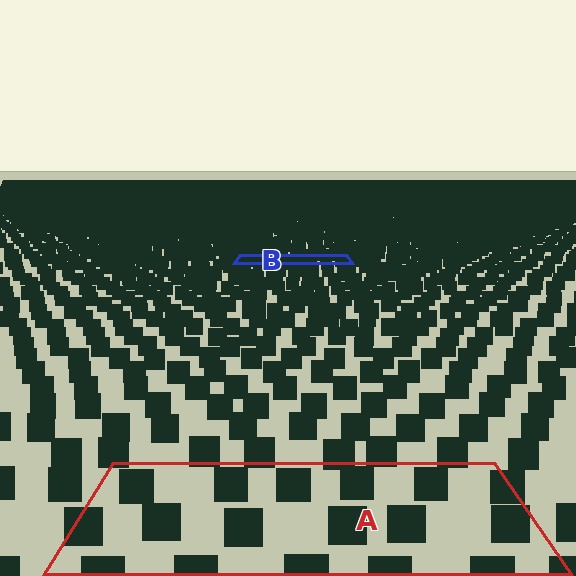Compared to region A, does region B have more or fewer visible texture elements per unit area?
Region B has more texture elements per unit area — they are packed more densely because it is farther away.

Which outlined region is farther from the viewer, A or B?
Region B is farther from the viewer — the texture elements inside it appear smaller and more densely packed.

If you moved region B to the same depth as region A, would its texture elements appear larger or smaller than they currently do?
They would appear larger. At a closer depth, the same texture elements are projected at a bigger on-screen size.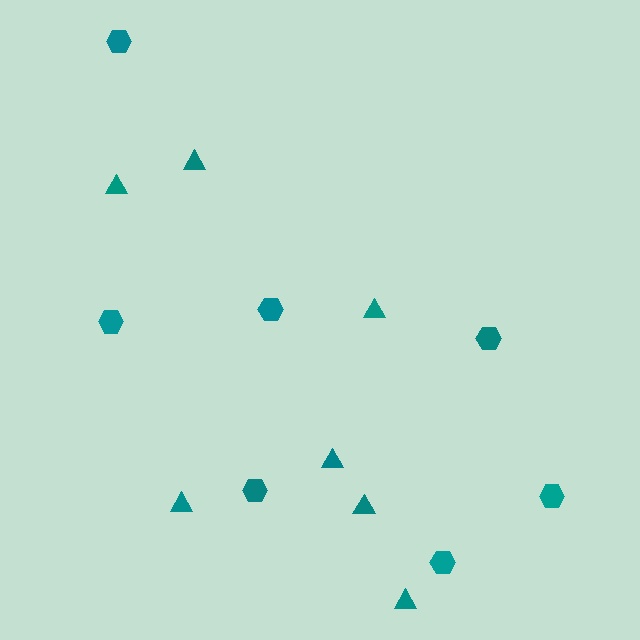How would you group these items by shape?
There are 2 groups: one group of triangles (7) and one group of hexagons (7).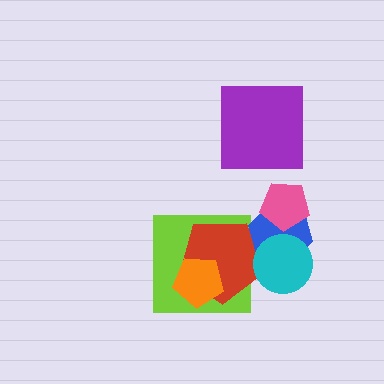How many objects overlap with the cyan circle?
2 objects overlap with the cyan circle.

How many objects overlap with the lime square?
2 objects overlap with the lime square.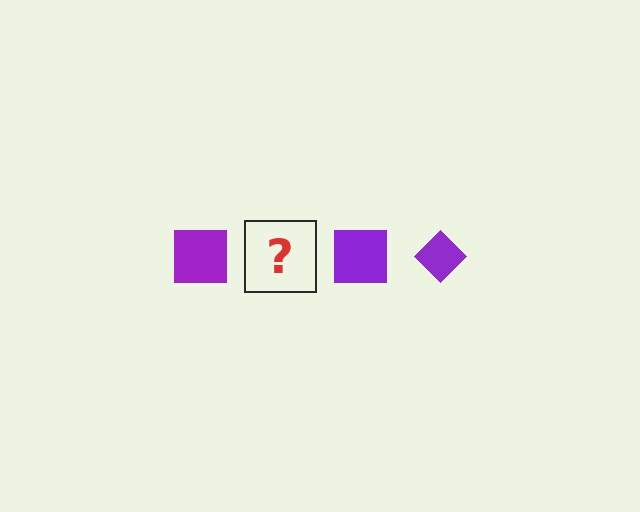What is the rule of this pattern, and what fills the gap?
The rule is that the pattern cycles through square, diamond shapes in purple. The gap should be filled with a purple diamond.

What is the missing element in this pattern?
The missing element is a purple diamond.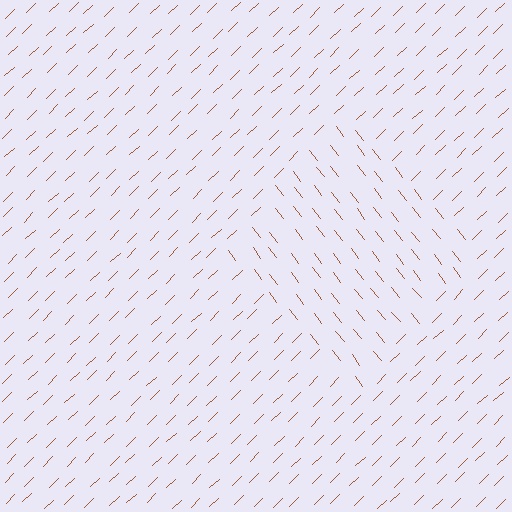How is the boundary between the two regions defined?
The boundary is defined purely by a change in line orientation (approximately 83 degrees difference). All lines are the same color and thickness.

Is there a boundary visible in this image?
Yes, there is a texture boundary formed by a change in line orientation.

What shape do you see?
I see a diamond.